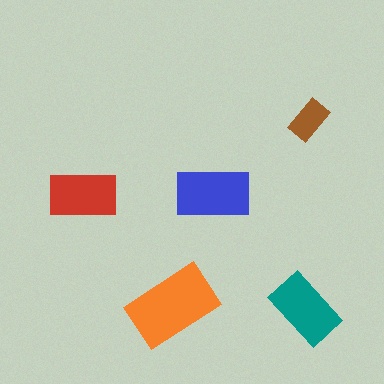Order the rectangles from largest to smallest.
the orange one, the blue one, the teal one, the red one, the brown one.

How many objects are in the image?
There are 5 objects in the image.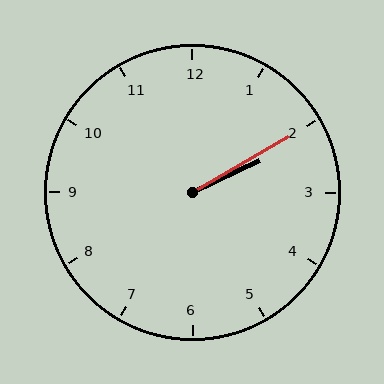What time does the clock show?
2:10.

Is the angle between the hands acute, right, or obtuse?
It is acute.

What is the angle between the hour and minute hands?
Approximately 5 degrees.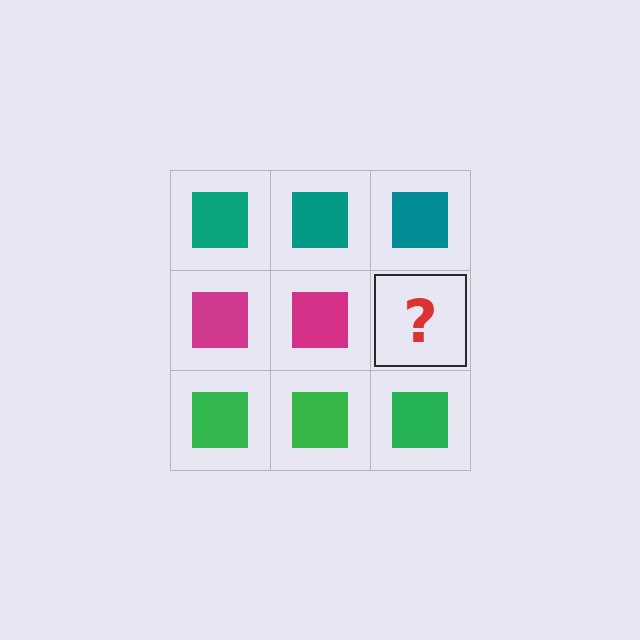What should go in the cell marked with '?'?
The missing cell should contain a magenta square.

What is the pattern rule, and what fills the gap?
The rule is that each row has a consistent color. The gap should be filled with a magenta square.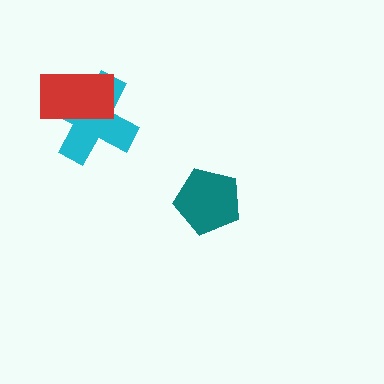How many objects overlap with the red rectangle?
1 object overlaps with the red rectangle.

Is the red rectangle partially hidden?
No, no other shape covers it.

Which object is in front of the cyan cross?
The red rectangle is in front of the cyan cross.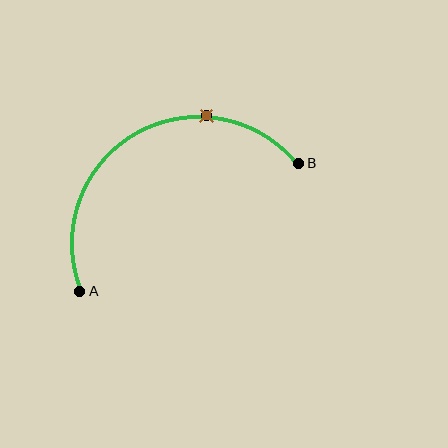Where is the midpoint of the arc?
The arc midpoint is the point on the curve farthest from the straight line joining A and B. It sits above that line.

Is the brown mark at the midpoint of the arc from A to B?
No. The brown mark lies on the arc but is closer to endpoint B. The arc midpoint would be at the point on the curve equidistant along the arc from both A and B.